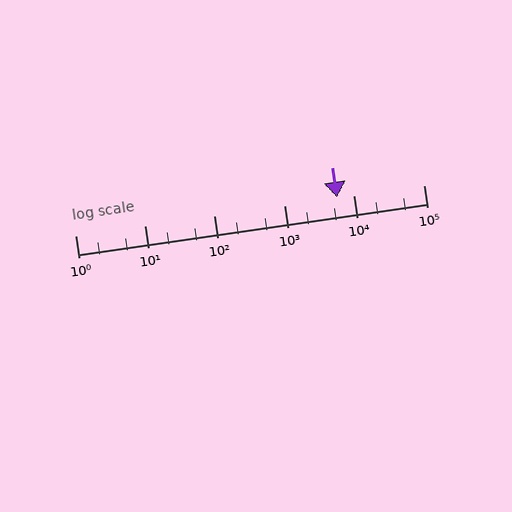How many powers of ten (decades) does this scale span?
The scale spans 5 decades, from 1 to 100000.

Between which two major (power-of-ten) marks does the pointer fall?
The pointer is between 1000 and 10000.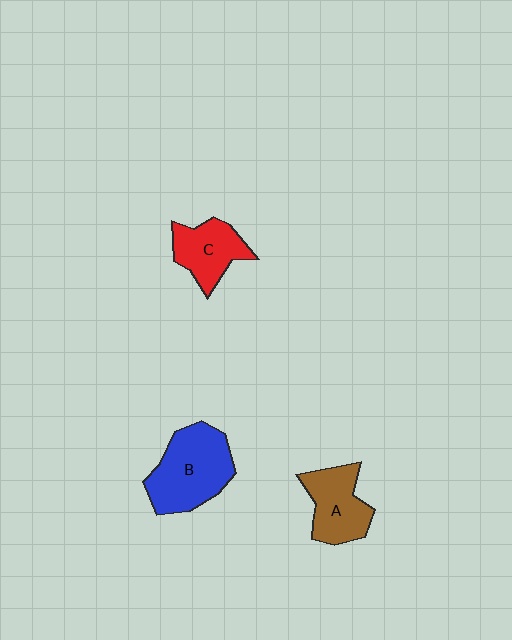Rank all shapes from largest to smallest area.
From largest to smallest: B (blue), A (brown), C (red).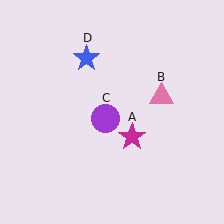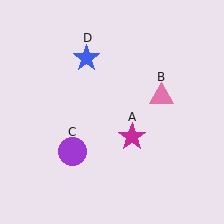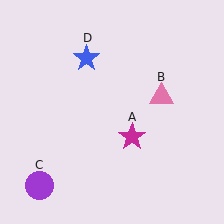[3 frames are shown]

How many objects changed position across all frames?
1 object changed position: purple circle (object C).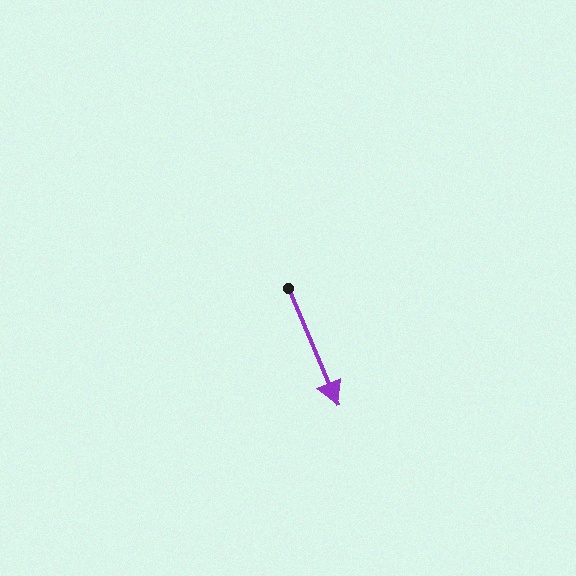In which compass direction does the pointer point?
Southeast.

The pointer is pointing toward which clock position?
Roughly 5 o'clock.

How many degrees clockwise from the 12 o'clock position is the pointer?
Approximately 157 degrees.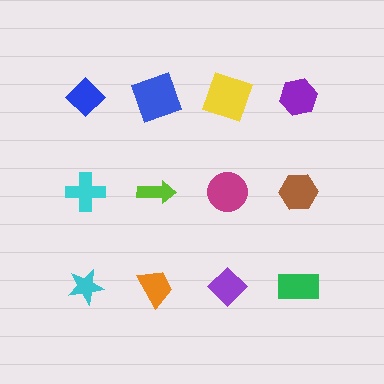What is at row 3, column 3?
A purple diamond.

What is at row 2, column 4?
A brown hexagon.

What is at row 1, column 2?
A blue square.